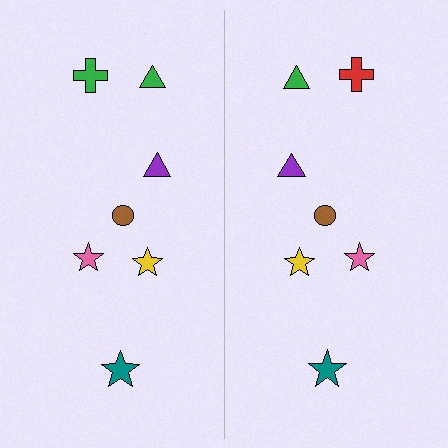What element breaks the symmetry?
The red cross on the right side breaks the symmetry — its mirror counterpart is green.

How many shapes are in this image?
There are 14 shapes in this image.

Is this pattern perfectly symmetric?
No, the pattern is not perfectly symmetric. The red cross on the right side breaks the symmetry — its mirror counterpart is green.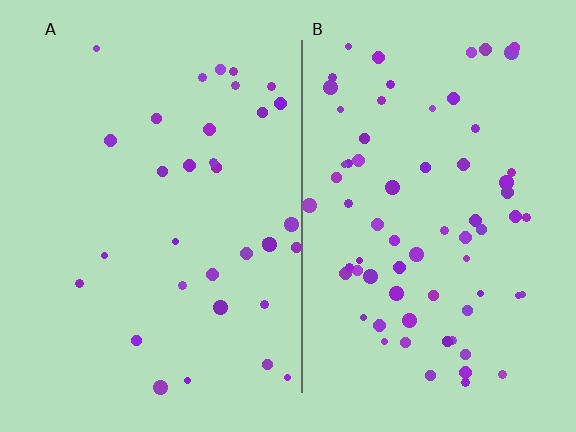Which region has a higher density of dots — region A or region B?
B (the right).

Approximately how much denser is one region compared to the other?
Approximately 2.1× — region B over region A.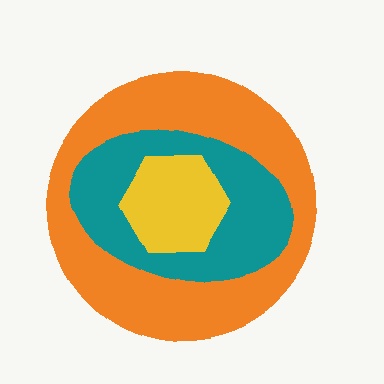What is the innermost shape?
The yellow hexagon.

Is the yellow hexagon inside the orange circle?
Yes.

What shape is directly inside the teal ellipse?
The yellow hexagon.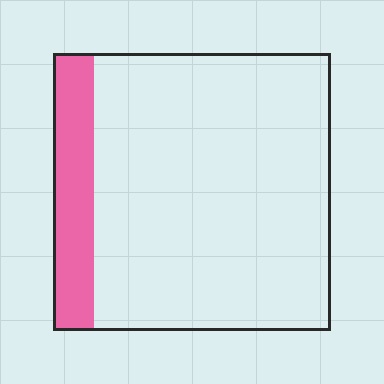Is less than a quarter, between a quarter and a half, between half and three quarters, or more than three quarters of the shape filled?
Less than a quarter.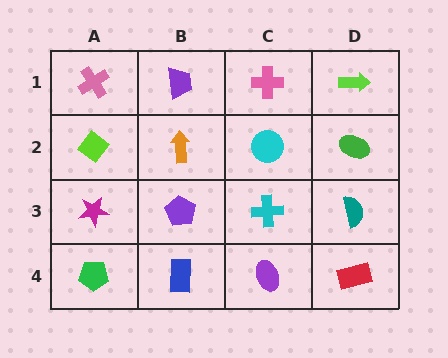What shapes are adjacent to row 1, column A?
A lime diamond (row 2, column A), a purple trapezoid (row 1, column B).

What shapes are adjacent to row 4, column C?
A cyan cross (row 3, column C), a blue rectangle (row 4, column B), a red rectangle (row 4, column D).